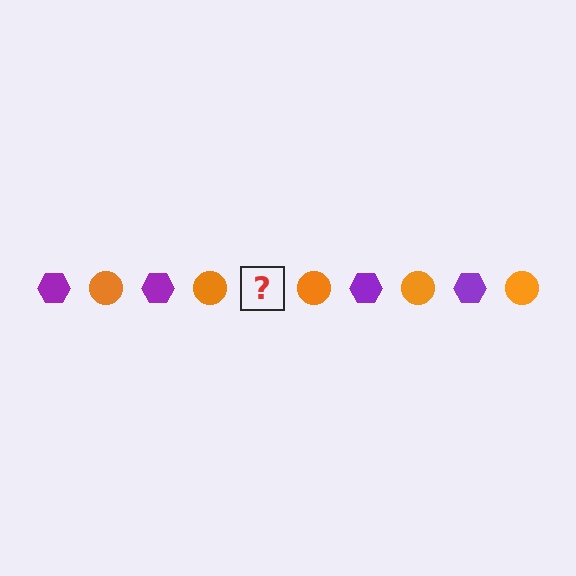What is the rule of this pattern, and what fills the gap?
The rule is that the pattern alternates between purple hexagon and orange circle. The gap should be filled with a purple hexagon.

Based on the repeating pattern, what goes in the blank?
The blank should be a purple hexagon.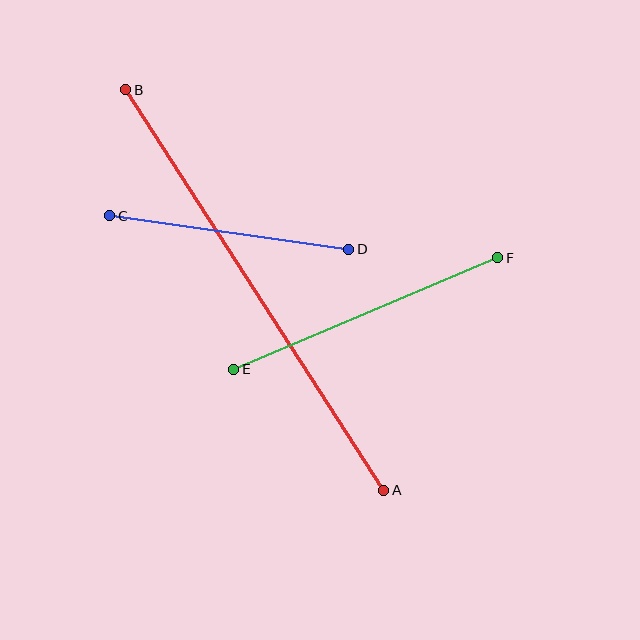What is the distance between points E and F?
The distance is approximately 286 pixels.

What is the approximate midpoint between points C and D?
The midpoint is at approximately (229, 233) pixels.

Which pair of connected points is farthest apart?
Points A and B are farthest apart.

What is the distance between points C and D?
The distance is approximately 242 pixels.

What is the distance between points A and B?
The distance is approximately 476 pixels.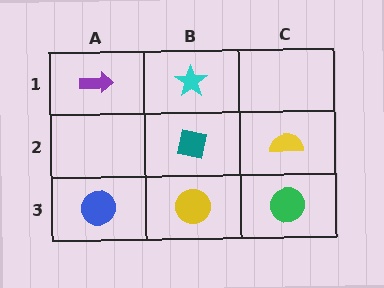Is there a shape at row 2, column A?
No, that cell is empty.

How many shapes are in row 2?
2 shapes.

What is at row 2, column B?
A teal square.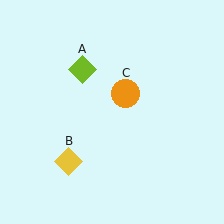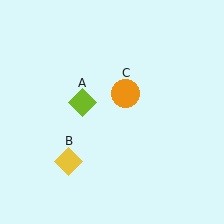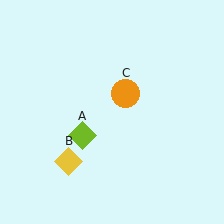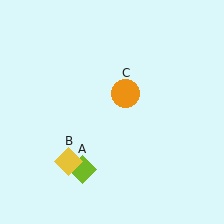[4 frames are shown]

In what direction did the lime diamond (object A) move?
The lime diamond (object A) moved down.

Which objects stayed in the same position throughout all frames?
Yellow diamond (object B) and orange circle (object C) remained stationary.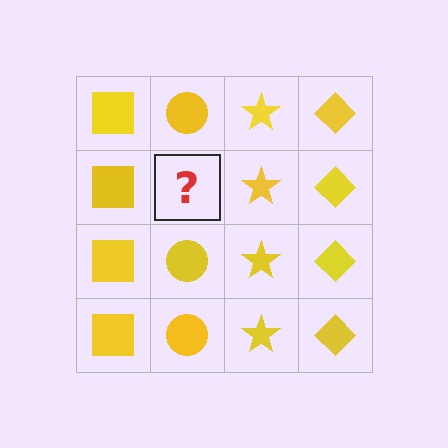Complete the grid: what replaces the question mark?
The question mark should be replaced with a yellow circle.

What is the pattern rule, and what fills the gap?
The rule is that each column has a consistent shape. The gap should be filled with a yellow circle.